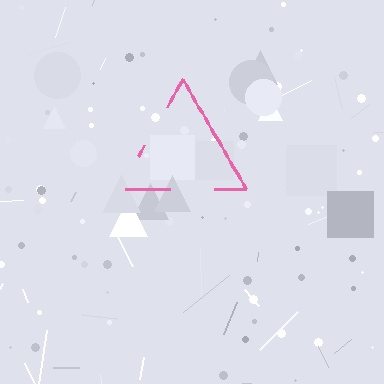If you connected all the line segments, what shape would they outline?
They would outline a triangle.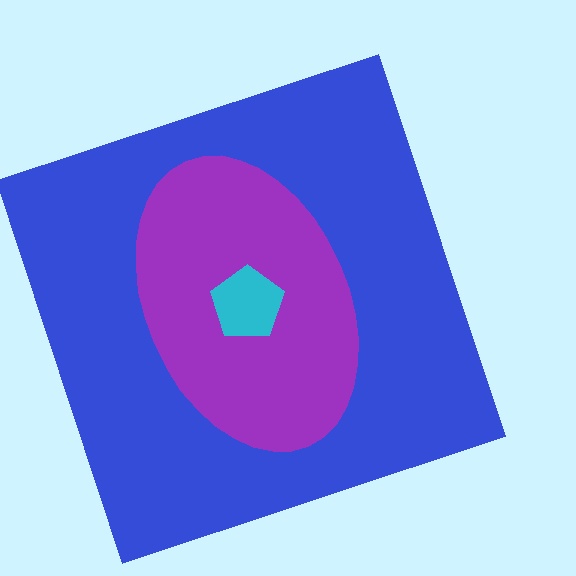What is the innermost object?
The cyan pentagon.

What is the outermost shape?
The blue square.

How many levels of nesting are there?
3.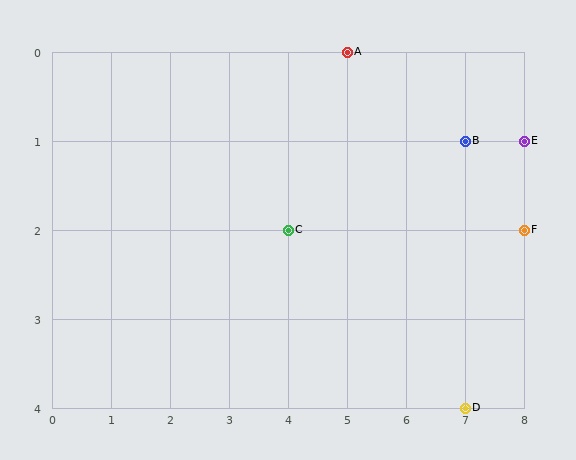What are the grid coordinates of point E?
Point E is at grid coordinates (8, 1).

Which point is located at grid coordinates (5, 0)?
Point A is at (5, 0).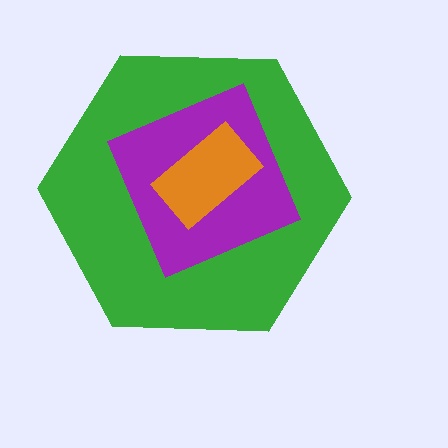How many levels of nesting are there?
3.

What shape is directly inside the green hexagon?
The purple square.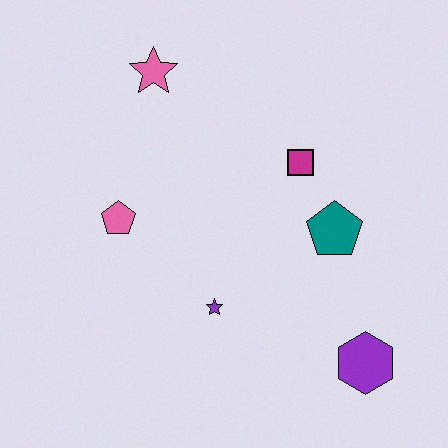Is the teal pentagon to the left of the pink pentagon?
No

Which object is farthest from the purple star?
The pink star is farthest from the purple star.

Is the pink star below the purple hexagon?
No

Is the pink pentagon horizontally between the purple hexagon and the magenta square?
No